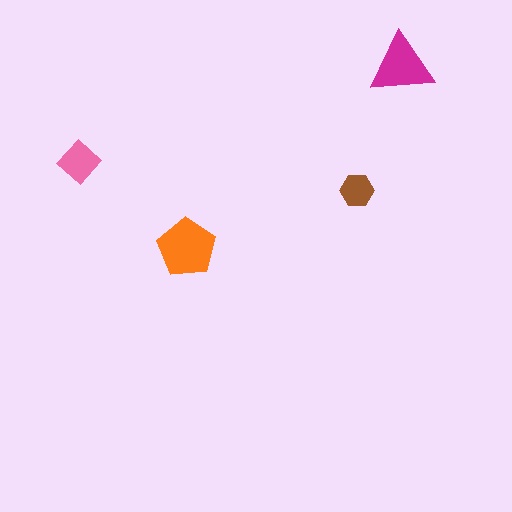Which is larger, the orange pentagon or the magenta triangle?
The orange pentagon.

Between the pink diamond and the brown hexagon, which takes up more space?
The pink diamond.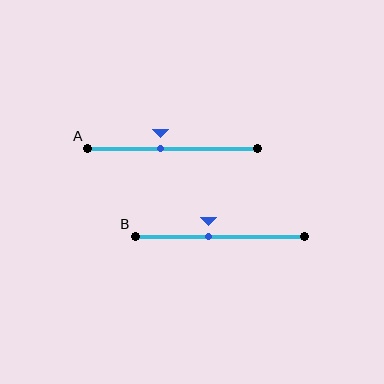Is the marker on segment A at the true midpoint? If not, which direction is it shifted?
No, the marker on segment A is shifted to the left by about 7% of the segment length.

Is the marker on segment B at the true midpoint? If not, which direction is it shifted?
No, the marker on segment B is shifted to the left by about 6% of the segment length.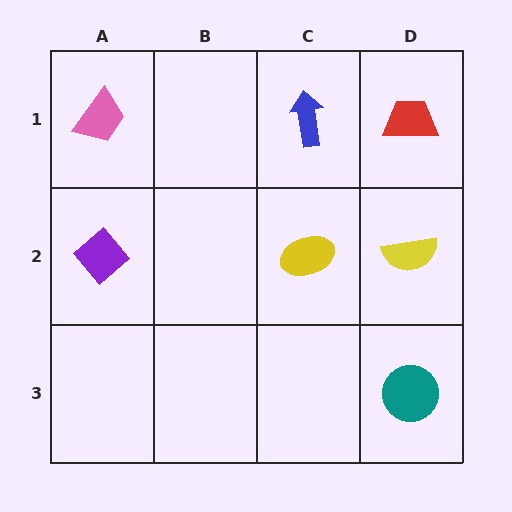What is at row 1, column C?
A blue arrow.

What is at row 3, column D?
A teal circle.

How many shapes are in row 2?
3 shapes.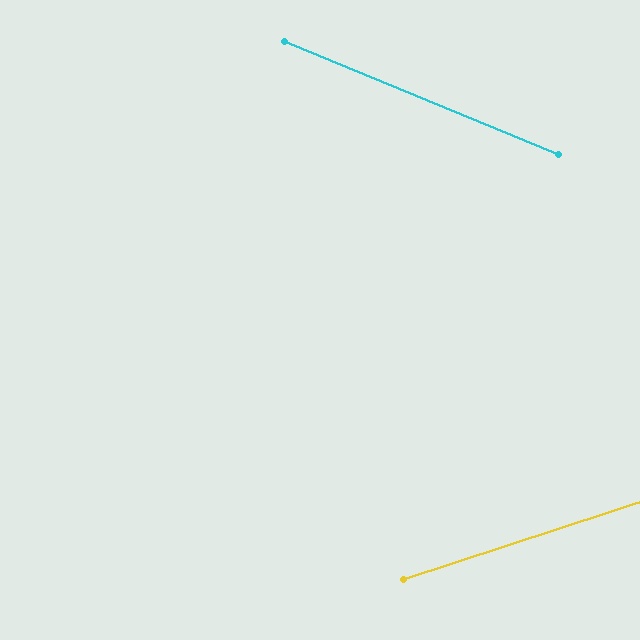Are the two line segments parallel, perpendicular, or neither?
Neither parallel nor perpendicular — they differ by about 40°.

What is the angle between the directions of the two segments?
Approximately 40 degrees.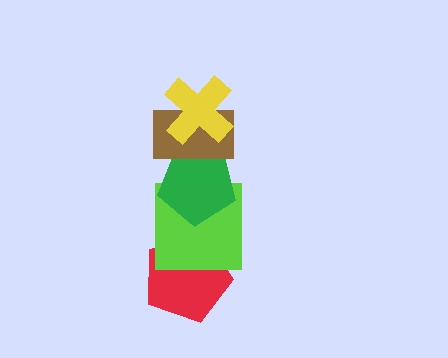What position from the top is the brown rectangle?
The brown rectangle is 2nd from the top.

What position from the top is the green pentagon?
The green pentagon is 3rd from the top.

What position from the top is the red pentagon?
The red pentagon is 5th from the top.